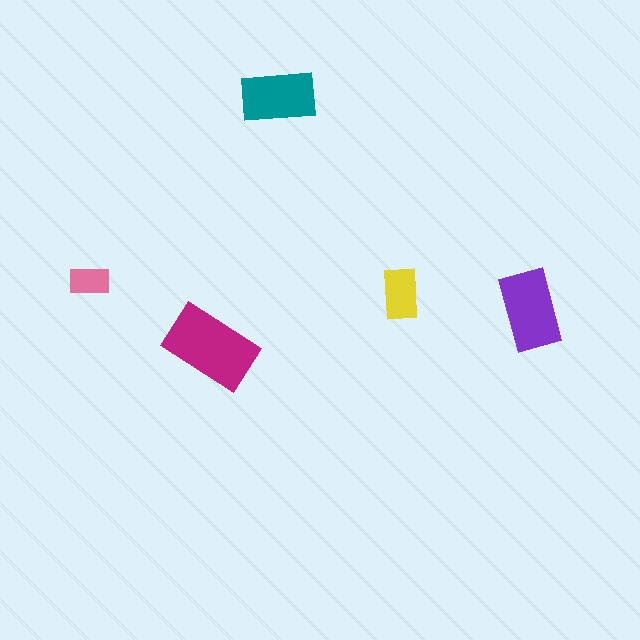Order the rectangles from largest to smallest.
the magenta one, the purple one, the teal one, the yellow one, the pink one.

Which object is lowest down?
The magenta rectangle is bottommost.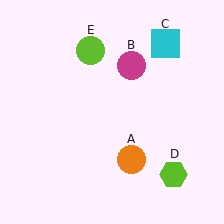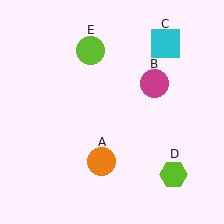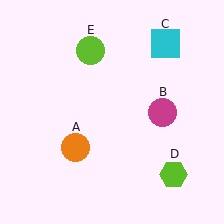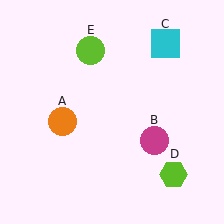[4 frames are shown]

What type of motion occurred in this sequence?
The orange circle (object A), magenta circle (object B) rotated clockwise around the center of the scene.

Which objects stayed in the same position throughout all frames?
Cyan square (object C) and lime hexagon (object D) and lime circle (object E) remained stationary.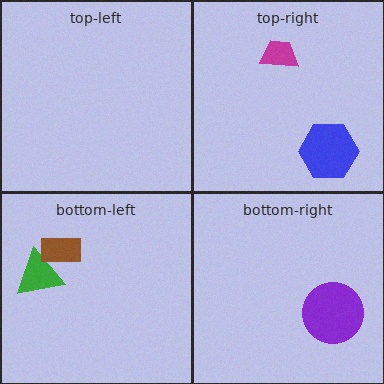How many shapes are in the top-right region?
2.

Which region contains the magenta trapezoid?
The top-right region.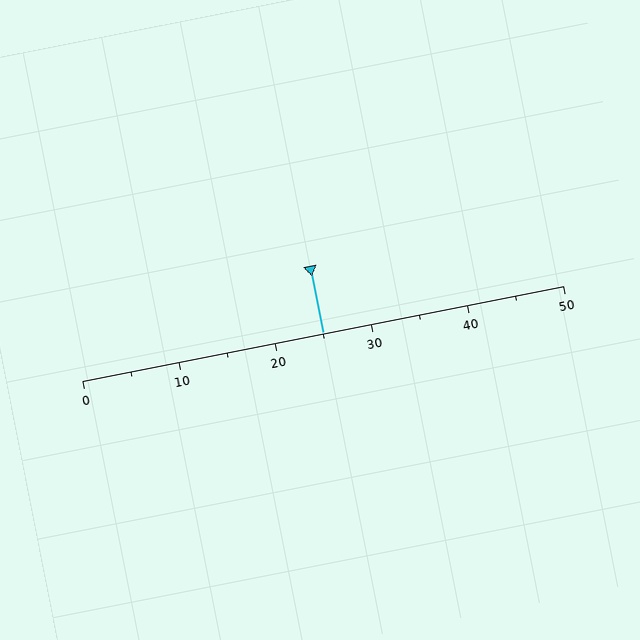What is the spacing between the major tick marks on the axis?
The major ticks are spaced 10 apart.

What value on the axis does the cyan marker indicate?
The marker indicates approximately 25.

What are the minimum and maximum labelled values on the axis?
The axis runs from 0 to 50.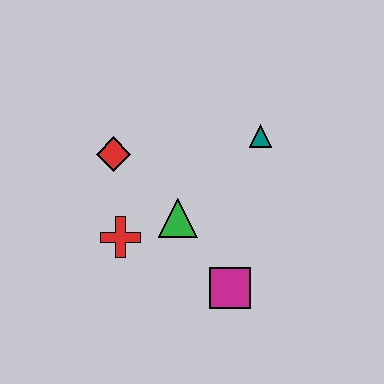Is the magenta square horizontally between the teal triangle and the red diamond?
Yes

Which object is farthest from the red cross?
The teal triangle is farthest from the red cross.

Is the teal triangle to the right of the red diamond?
Yes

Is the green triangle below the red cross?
No